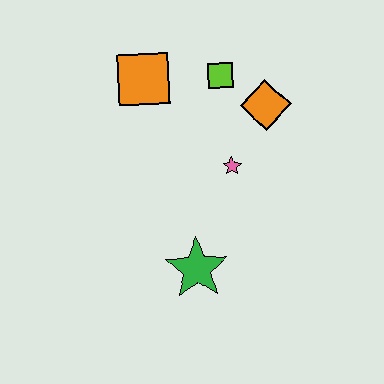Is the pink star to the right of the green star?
Yes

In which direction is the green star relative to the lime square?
The green star is below the lime square.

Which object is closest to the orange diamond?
The lime square is closest to the orange diamond.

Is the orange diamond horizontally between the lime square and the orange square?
No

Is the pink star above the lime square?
No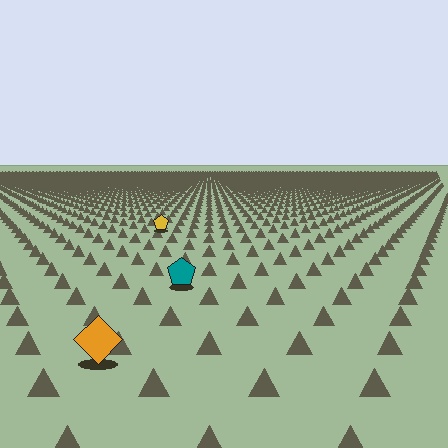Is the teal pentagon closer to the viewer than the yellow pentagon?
Yes. The teal pentagon is closer — you can tell from the texture gradient: the ground texture is coarser near it.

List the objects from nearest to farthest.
From nearest to farthest: the orange diamond, the teal pentagon, the yellow pentagon.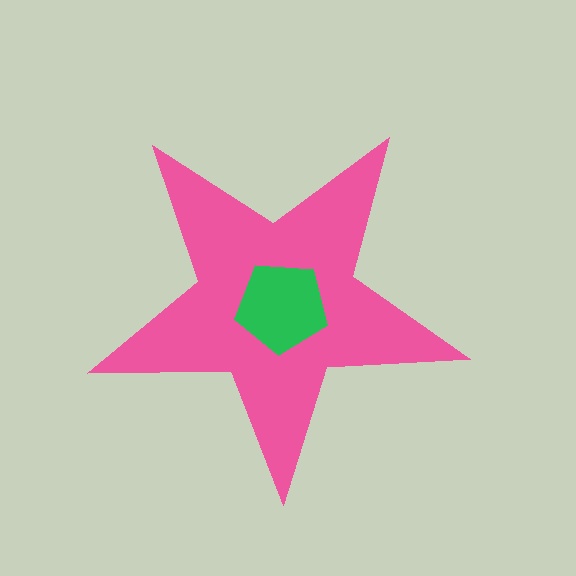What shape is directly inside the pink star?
The green pentagon.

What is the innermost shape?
The green pentagon.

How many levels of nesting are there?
2.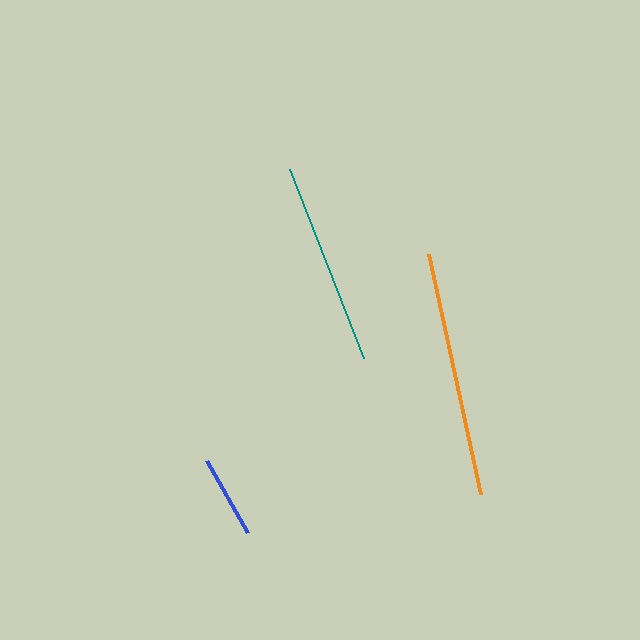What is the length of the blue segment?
The blue segment is approximately 83 pixels long.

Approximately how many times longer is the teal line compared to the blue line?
The teal line is approximately 2.5 times the length of the blue line.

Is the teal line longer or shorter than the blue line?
The teal line is longer than the blue line.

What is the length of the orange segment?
The orange segment is approximately 245 pixels long.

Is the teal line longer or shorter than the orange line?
The orange line is longer than the teal line.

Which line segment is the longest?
The orange line is the longest at approximately 245 pixels.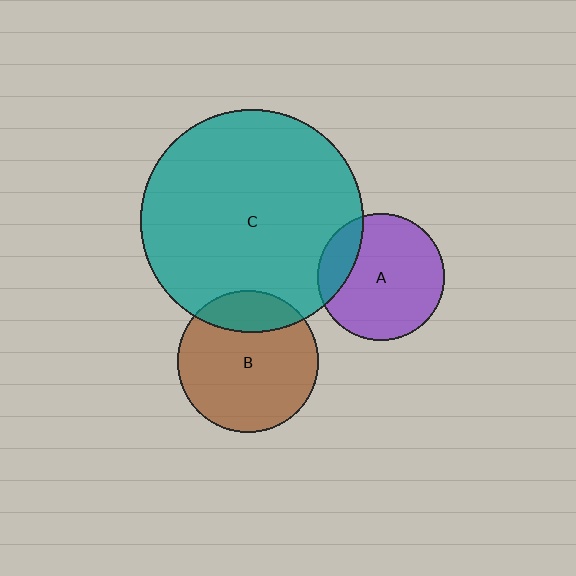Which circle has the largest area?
Circle C (teal).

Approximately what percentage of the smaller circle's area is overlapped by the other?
Approximately 20%.